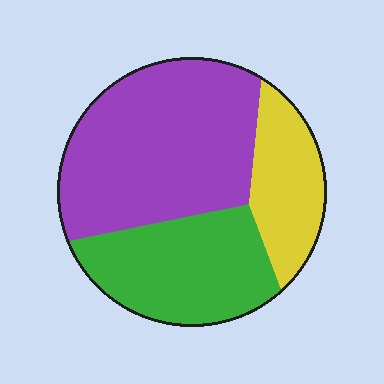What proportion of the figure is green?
Green takes up between a sixth and a third of the figure.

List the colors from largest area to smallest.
From largest to smallest: purple, green, yellow.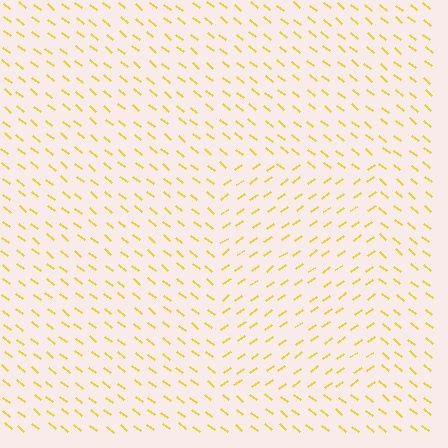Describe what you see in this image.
The image is filled with small yellow line segments. A rectangle region in the image has lines oriented differently from the surrounding lines, creating a visible texture boundary.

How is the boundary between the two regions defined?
The boundary is defined purely by a change in line orientation (approximately 74 degrees difference). All lines are the same color and thickness.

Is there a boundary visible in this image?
Yes, there is a texture boundary formed by a change in line orientation.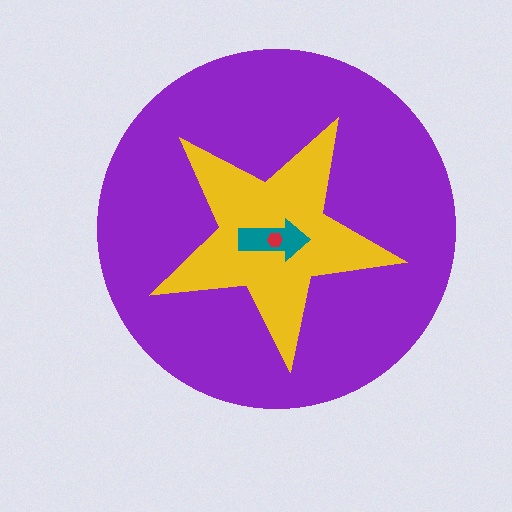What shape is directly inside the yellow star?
The teal arrow.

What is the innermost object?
The red hexagon.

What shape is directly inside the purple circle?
The yellow star.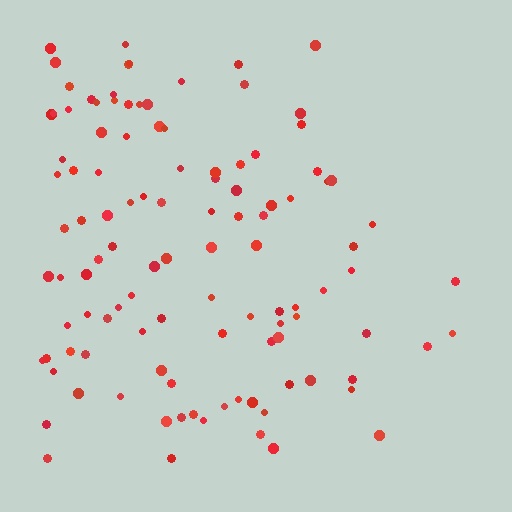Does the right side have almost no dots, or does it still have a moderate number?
Still a moderate number, just noticeably fewer than the left.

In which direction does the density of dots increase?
From right to left, with the left side densest.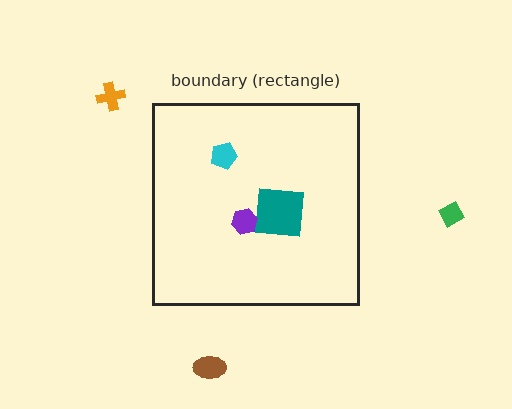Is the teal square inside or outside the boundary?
Inside.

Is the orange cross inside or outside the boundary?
Outside.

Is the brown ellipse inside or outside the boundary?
Outside.